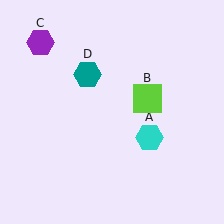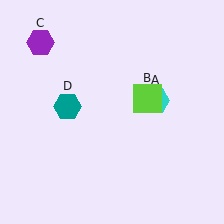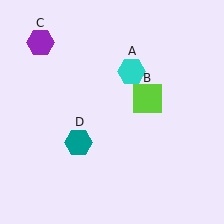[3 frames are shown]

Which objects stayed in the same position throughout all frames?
Lime square (object B) and purple hexagon (object C) remained stationary.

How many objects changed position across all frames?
2 objects changed position: cyan hexagon (object A), teal hexagon (object D).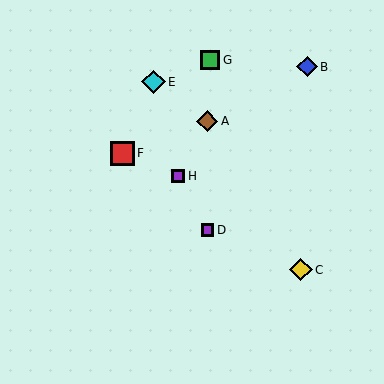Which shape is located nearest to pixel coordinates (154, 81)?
The cyan diamond (labeled E) at (153, 82) is nearest to that location.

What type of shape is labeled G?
Shape G is a green square.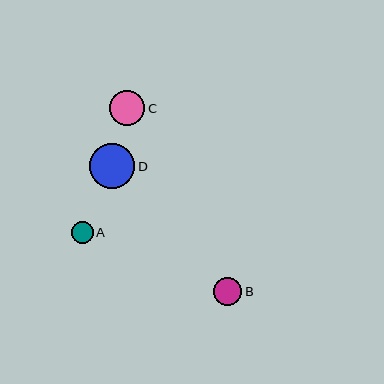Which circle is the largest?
Circle D is the largest with a size of approximately 45 pixels.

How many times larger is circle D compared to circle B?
Circle D is approximately 1.6 times the size of circle B.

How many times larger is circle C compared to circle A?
Circle C is approximately 1.6 times the size of circle A.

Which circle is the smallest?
Circle A is the smallest with a size of approximately 22 pixels.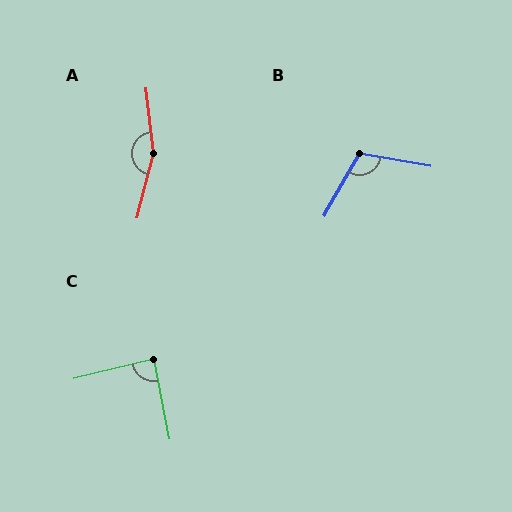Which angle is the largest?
A, at approximately 159 degrees.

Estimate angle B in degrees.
Approximately 110 degrees.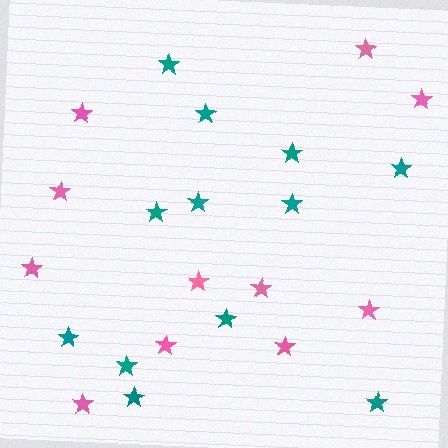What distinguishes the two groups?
There are 2 groups: one group of pink stars (11) and one group of teal stars (12).